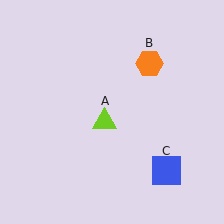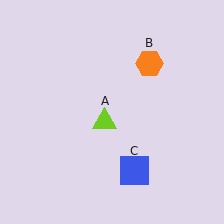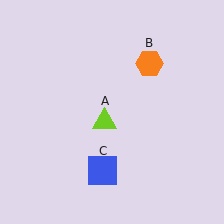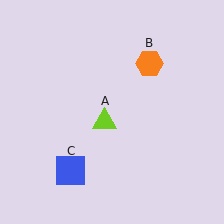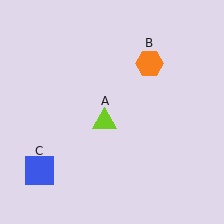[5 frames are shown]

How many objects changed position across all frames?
1 object changed position: blue square (object C).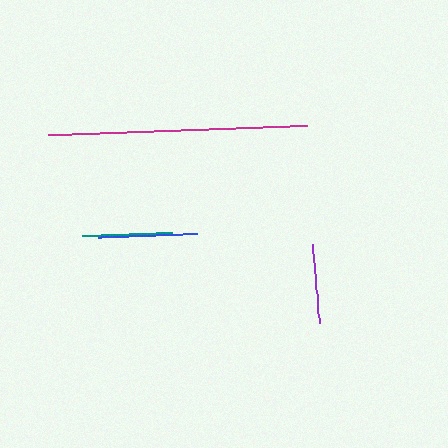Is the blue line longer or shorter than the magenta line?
The magenta line is longer than the blue line.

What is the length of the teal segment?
The teal segment is approximately 90 pixels long.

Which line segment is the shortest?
The purple line is the shortest at approximately 79 pixels.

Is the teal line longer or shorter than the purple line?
The teal line is longer than the purple line.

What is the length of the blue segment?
The blue segment is approximately 99 pixels long.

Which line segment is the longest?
The magenta line is the longest at approximately 260 pixels.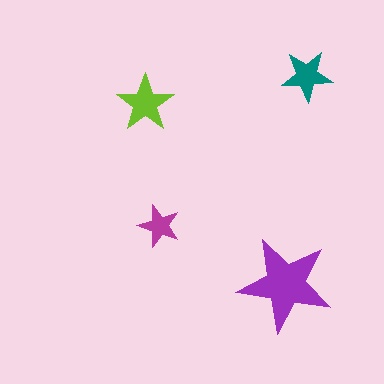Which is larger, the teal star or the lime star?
The lime one.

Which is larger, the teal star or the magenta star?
The teal one.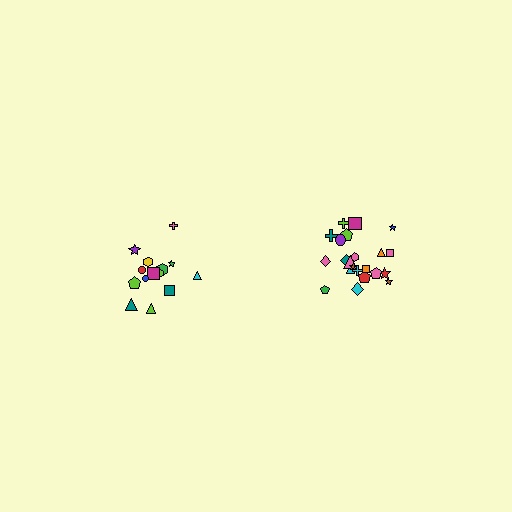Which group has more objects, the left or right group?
The right group.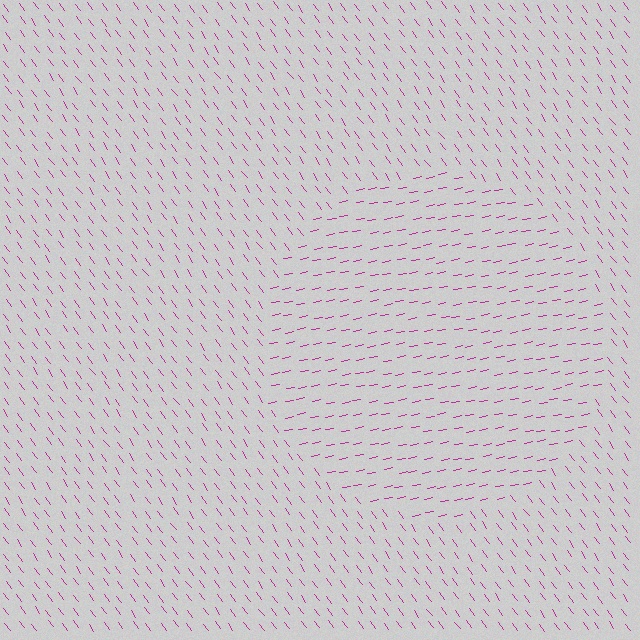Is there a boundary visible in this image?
Yes, there is a texture boundary formed by a change in line orientation.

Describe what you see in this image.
The image is filled with small magenta line segments. A circle region in the image has lines oriented differently from the surrounding lines, creating a visible texture boundary.